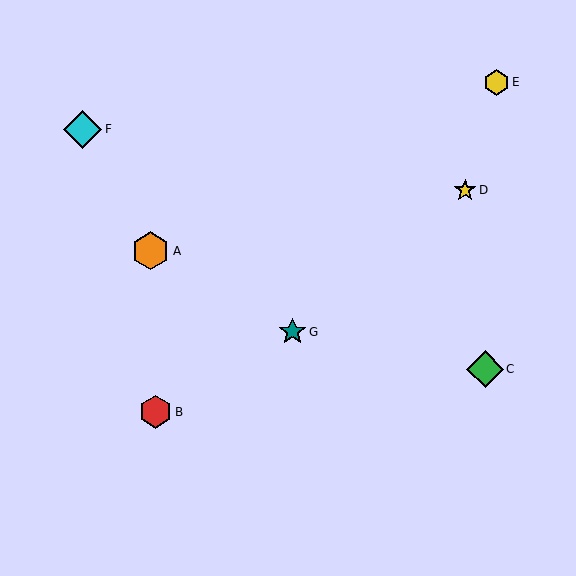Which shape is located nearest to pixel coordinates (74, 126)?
The cyan diamond (labeled F) at (82, 129) is nearest to that location.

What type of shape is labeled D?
Shape D is a yellow star.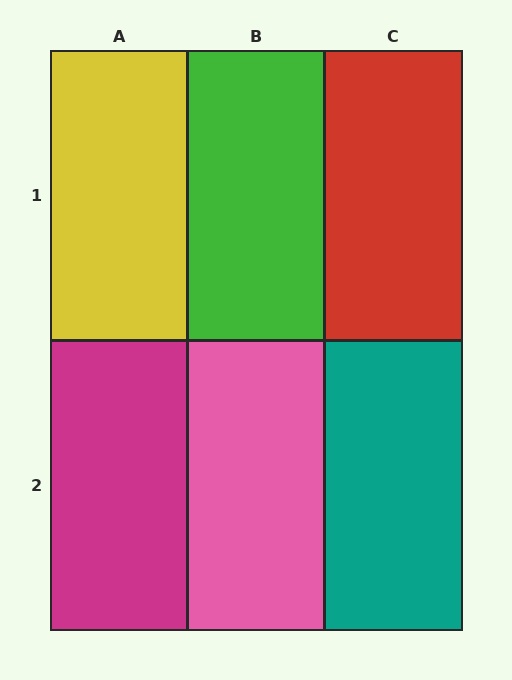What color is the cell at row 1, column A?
Yellow.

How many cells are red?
1 cell is red.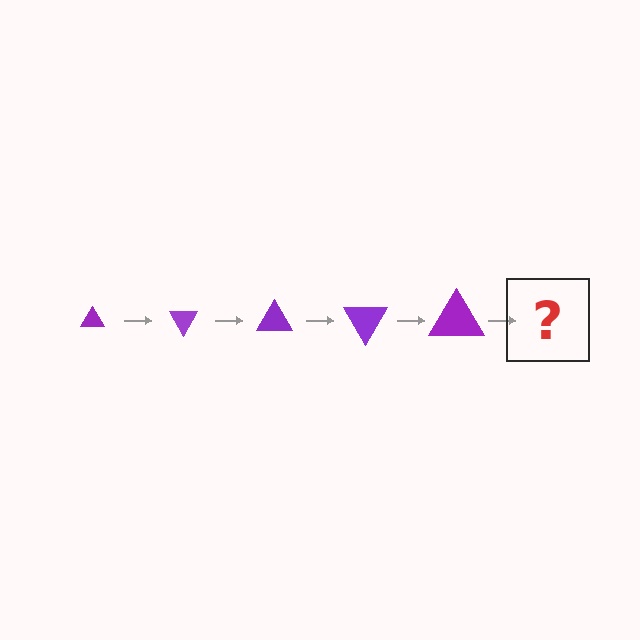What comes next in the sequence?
The next element should be a triangle, larger than the previous one and rotated 300 degrees from the start.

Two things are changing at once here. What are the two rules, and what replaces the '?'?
The two rules are that the triangle grows larger each step and it rotates 60 degrees each step. The '?' should be a triangle, larger than the previous one and rotated 300 degrees from the start.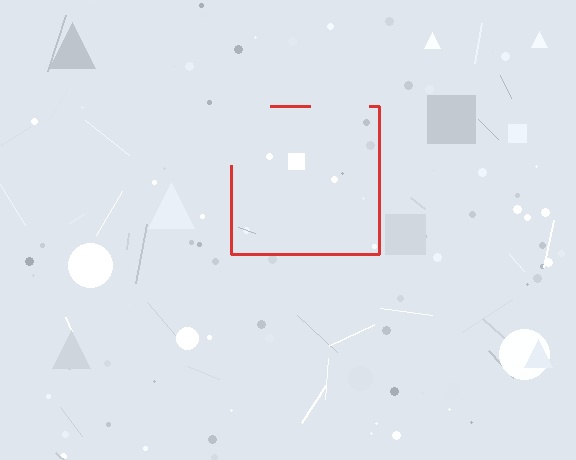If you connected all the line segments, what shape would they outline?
They would outline a square.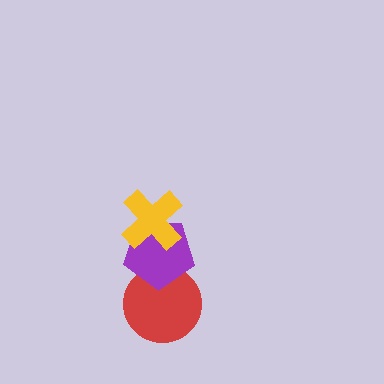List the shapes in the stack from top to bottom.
From top to bottom: the yellow cross, the purple pentagon, the red circle.